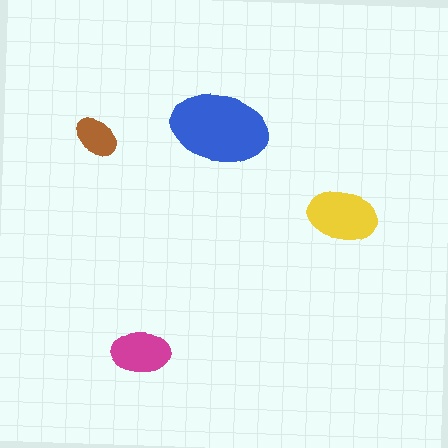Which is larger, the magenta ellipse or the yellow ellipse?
The yellow one.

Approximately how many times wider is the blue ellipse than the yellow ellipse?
About 1.5 times wider.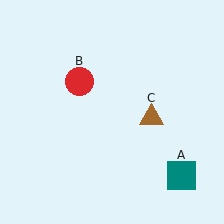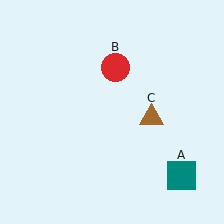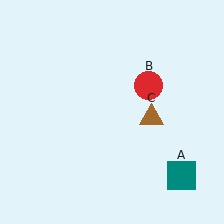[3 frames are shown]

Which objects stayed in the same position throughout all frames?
Teal square (object A) and brown triangle (object C) remained stationary.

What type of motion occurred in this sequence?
The red circle (object B) rotated clockwise around the center of the scene.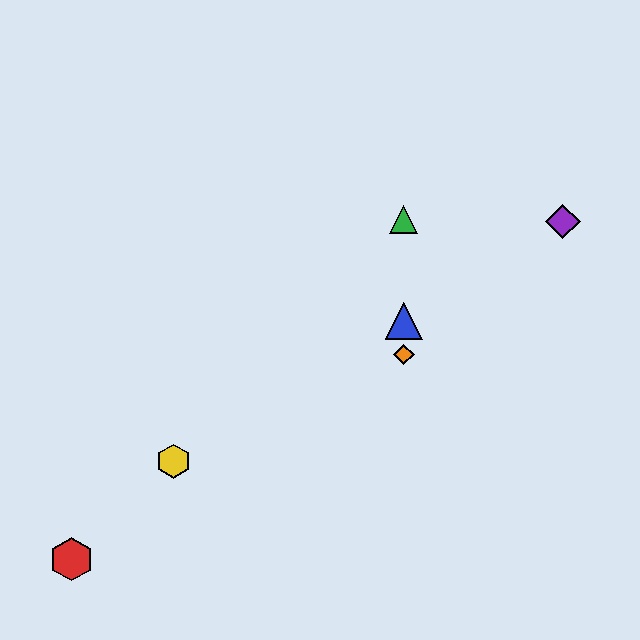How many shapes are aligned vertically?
3 shapes (the blue triangle, the green triangle, the orange diamond) are aligned vertically.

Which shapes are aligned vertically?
The blue triangle, the green triangle, the orange diamond are aligned vertically.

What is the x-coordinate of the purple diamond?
The purple diamond is at x≈563.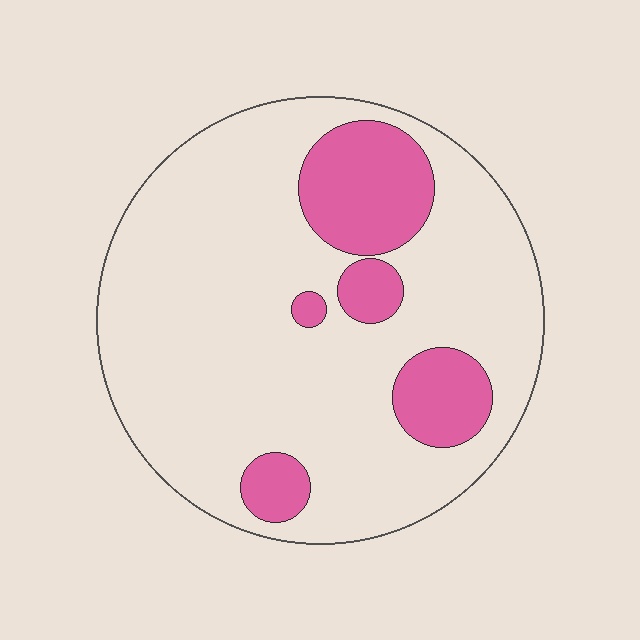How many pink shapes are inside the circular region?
5.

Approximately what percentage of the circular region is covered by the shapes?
Approximately 20%.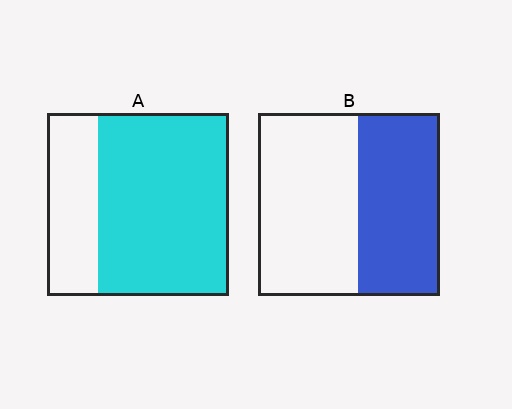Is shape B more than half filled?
No.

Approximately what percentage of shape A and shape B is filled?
A is approximately 70% and B is approximately 45%.